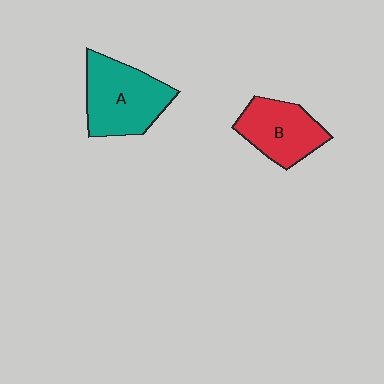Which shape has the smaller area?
Shape B (red).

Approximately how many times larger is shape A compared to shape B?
Approximately 1.3 times.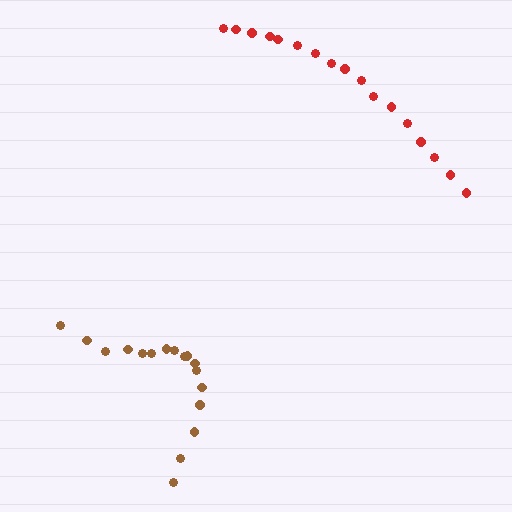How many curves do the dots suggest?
There are 2 distinct paths.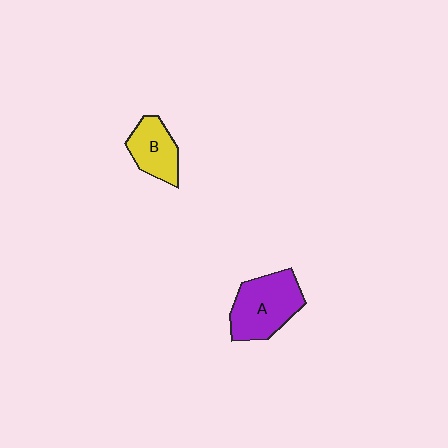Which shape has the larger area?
Shape A (purple).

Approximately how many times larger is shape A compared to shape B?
Approximately 1.5 times.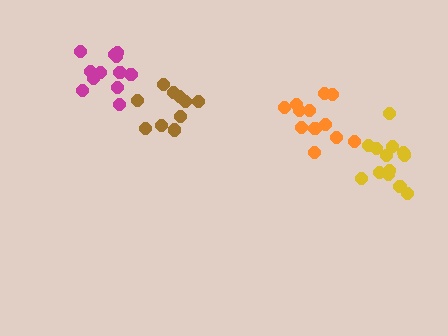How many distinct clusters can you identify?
There are 4 distinct clusters.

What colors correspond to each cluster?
The clusters are colored: orange, magenta, yellow, brown.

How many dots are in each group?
Group 1: 12 dots, Group 2: 12 dots, Group 3: 13 dots, Group 4: 10 dots (47 total).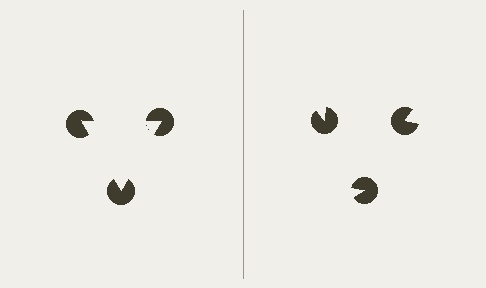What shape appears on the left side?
An illusory triangle.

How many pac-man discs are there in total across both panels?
6 — 3 on each side.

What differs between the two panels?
The pac-man discs are positioned identically on both sides; only the wedge orientations differ. On the left they align to a triangle; on the right they are misaligned.